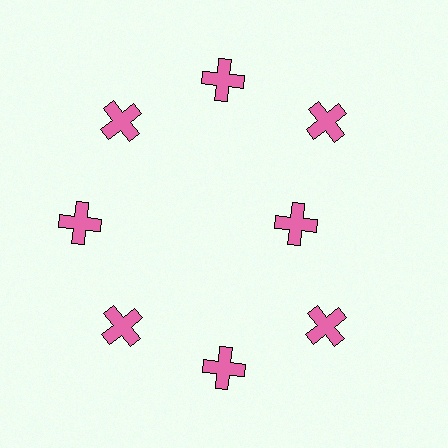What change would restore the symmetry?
The symmetry would be restored by moving it outward, back onto the ring so that all 8 crosses sit at equal angles and equal distance from the center.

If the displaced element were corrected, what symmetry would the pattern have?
It would have 8-fold rotational symmetry — the pattern would map onto itself every 45 degrees.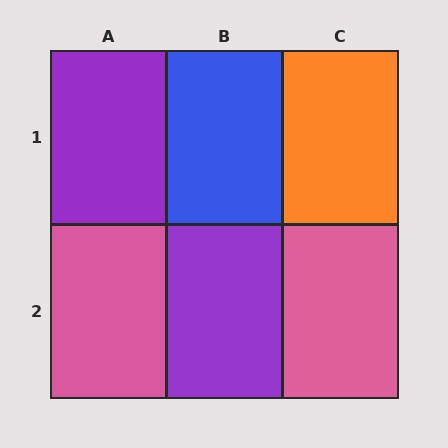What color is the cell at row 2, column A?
Pink.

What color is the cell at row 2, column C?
Pink.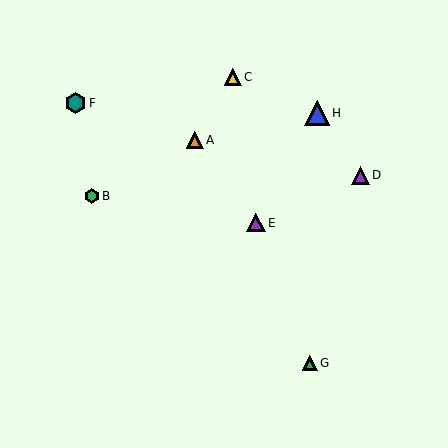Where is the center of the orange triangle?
The center of the orange triangle is at (195, 140).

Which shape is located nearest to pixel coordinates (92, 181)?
The green hexagon (labeled B) at (92, 196) is nearest to that location.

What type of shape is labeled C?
Shape C is a yellow triangle.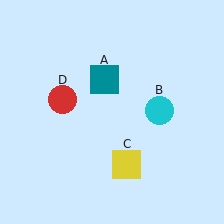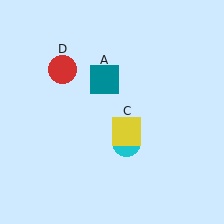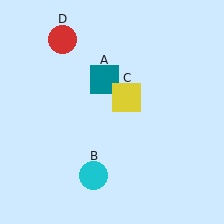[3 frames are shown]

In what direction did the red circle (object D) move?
The red circle (object D) moved up.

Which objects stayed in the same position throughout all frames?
Teal square (object A) remained stationary.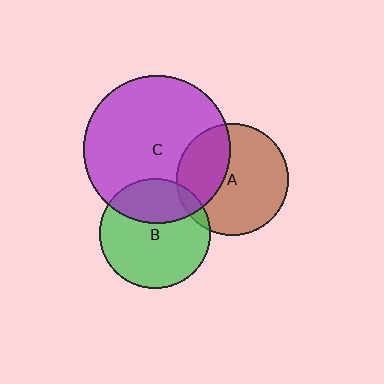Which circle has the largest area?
Circle C (purple).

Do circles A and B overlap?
Yes.